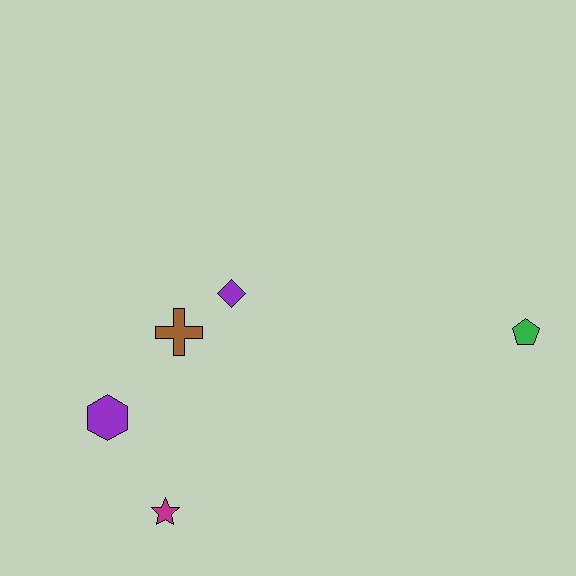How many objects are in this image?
There are 5 objects.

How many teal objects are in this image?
There are no teal objects.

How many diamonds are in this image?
There is 1 diamond.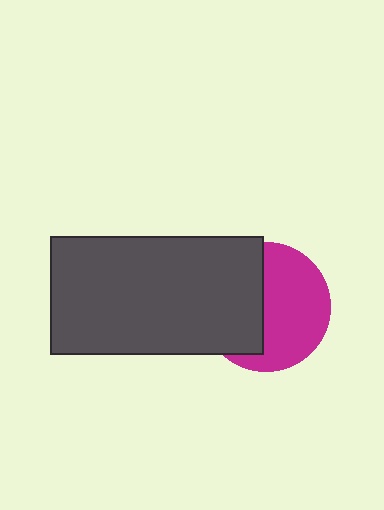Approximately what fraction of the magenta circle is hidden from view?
Roughly 44% of the magenta circle is hidden behind the dark gray rectangle.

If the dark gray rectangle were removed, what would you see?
You would see the complete magenta circle.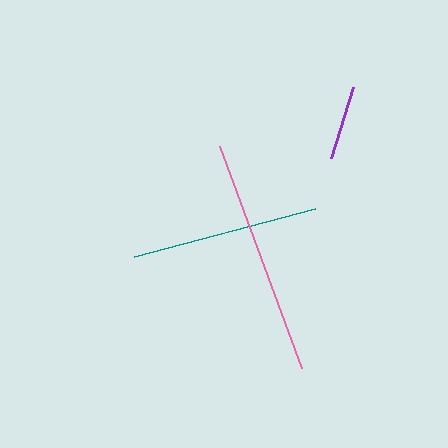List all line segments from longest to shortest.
From longest to shortest: pink, teal, purple.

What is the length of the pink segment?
The pink segment is approximately 236 pixels long.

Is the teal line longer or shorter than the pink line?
The pink line is longer than the teal line.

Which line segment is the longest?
The pink line is the longest at approximately 236 pixels.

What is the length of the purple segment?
The purple segment is approximately 74 pixels long.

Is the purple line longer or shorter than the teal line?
The teal line is longer than the purple line.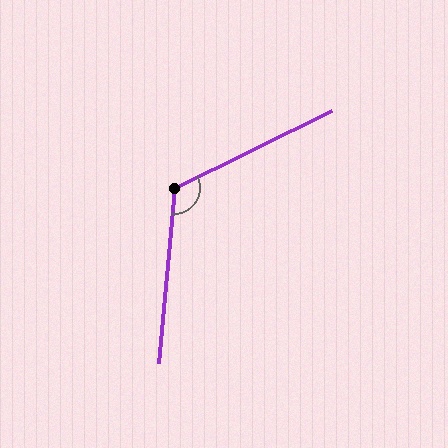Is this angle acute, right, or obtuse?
It is obtuse.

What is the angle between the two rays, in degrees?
Approximately 121 degrees.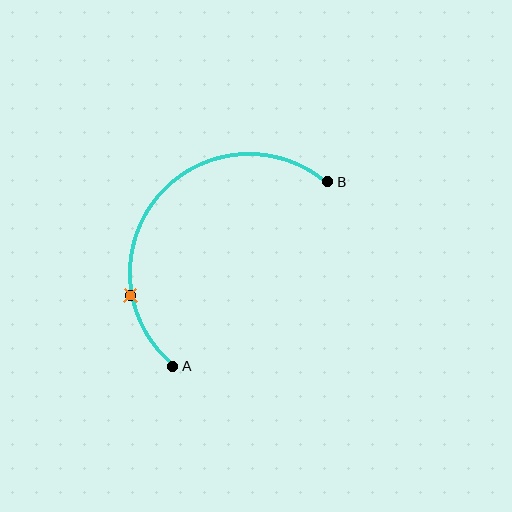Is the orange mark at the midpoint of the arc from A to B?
No. The orange mark lies on the arc but is closer to endpoint A. The arc midpoint would be at the point on the curve equidistant along the arc from both A and B.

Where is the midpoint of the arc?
The arc midpoint is the point on the curve farthest from the straight line joining A and B. It sits above and to the left of that line.